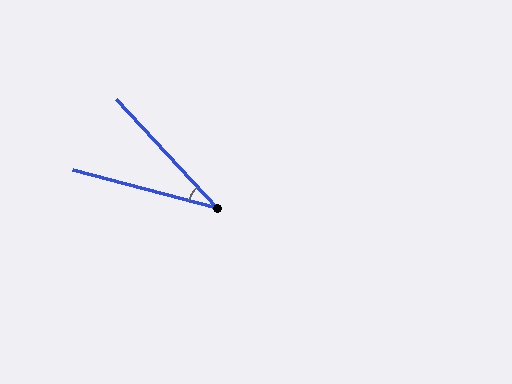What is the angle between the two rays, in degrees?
Approximately 32 degrees.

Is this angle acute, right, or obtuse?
It is acute.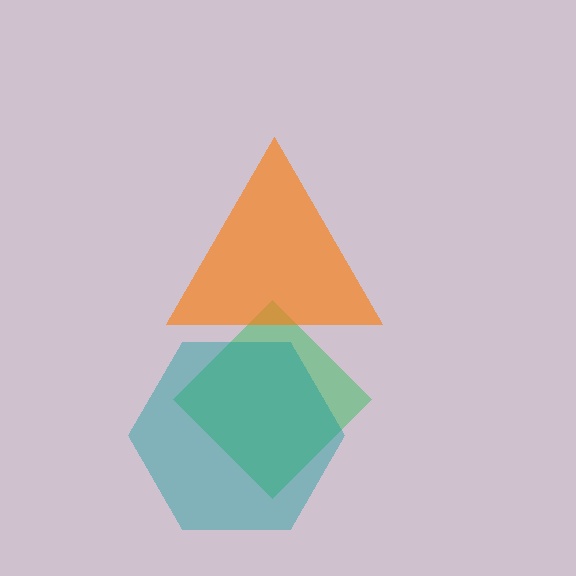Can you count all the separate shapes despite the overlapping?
Yes, there are 3 separate shapes.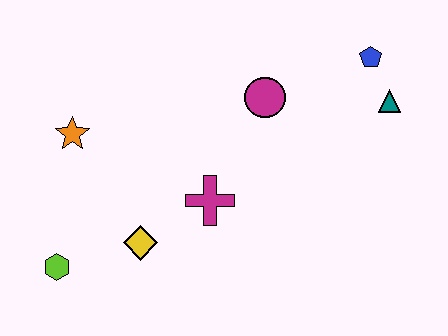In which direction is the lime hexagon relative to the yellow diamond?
The lime hexagon is to the left of the yellow diamond.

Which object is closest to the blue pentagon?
The teal triangle is closest to the blue pentagon.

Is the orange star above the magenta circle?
No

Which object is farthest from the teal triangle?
The lime hexagon is farthest from the teal triangle.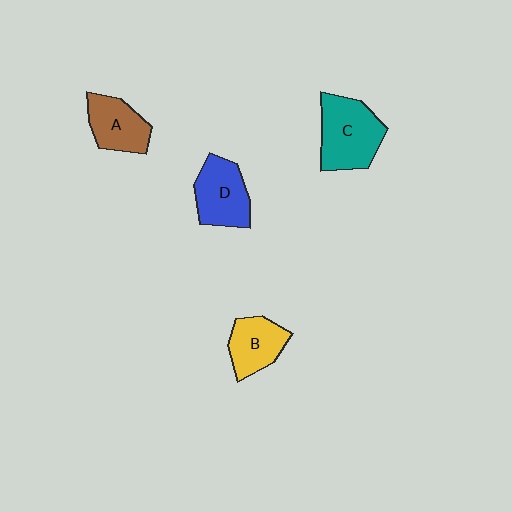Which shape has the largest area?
Shape C (teal).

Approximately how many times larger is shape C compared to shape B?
Approximately 1.5 times.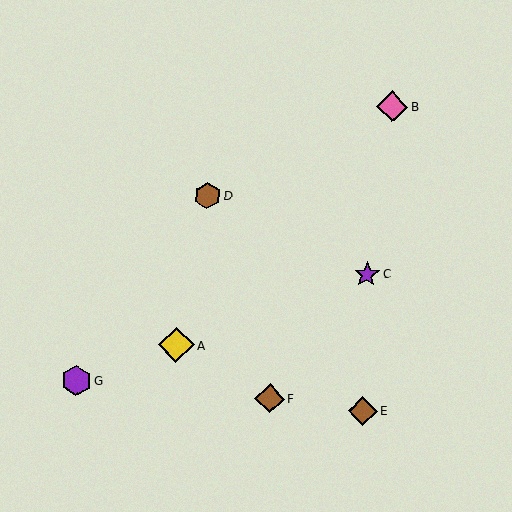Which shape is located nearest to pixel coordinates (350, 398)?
The brown diamond (labeled E) at (363, 411) is nearest to that location.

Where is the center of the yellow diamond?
The center of the yellow diamond is at (176, 345).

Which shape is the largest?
The yellow diamond (labeled A) is the largest.